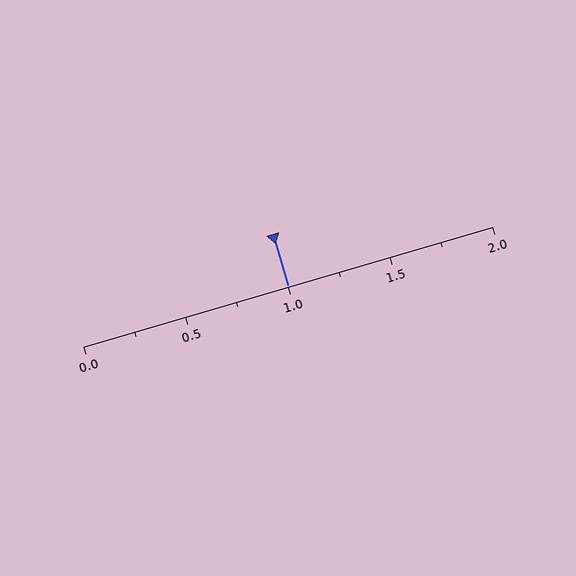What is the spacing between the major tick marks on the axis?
The major ticks are spaced 0.5 apart.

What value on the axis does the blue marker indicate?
The marker indicates approximately 1.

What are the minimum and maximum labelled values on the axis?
The axis runs from 0.0 to 2.0.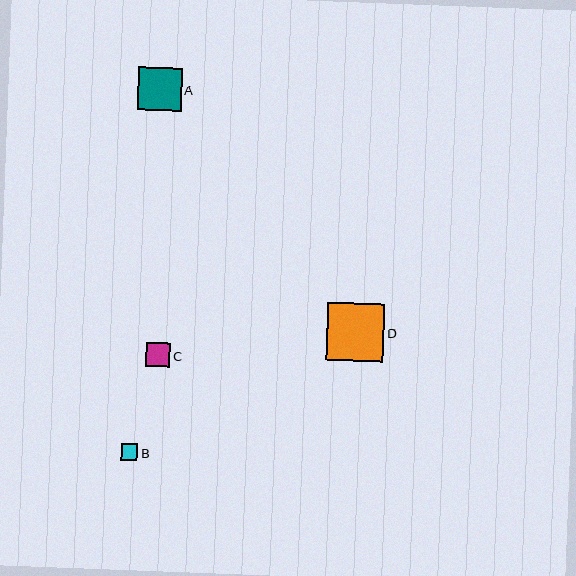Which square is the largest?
Square D is the largest with a size of approximately 58 pixels.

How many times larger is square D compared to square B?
Square D is approximately 3.4 times the size of square B.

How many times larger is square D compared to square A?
Square D is approximately 1.3 times the size of square A.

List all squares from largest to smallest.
From largest to smallest: D, A, C, B.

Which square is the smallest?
Square B is the smallest with a size of approximately 17 pixels.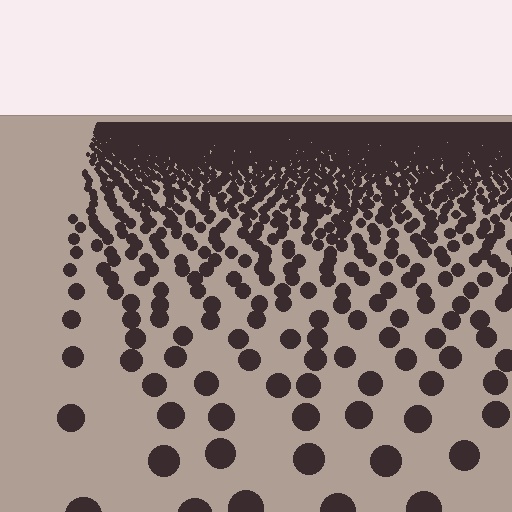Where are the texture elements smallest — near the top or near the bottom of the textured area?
Near the top.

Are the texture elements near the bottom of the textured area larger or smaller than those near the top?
Larger. Near the bottom, elements are closer to the viewer and appear at a bigger on-screen size.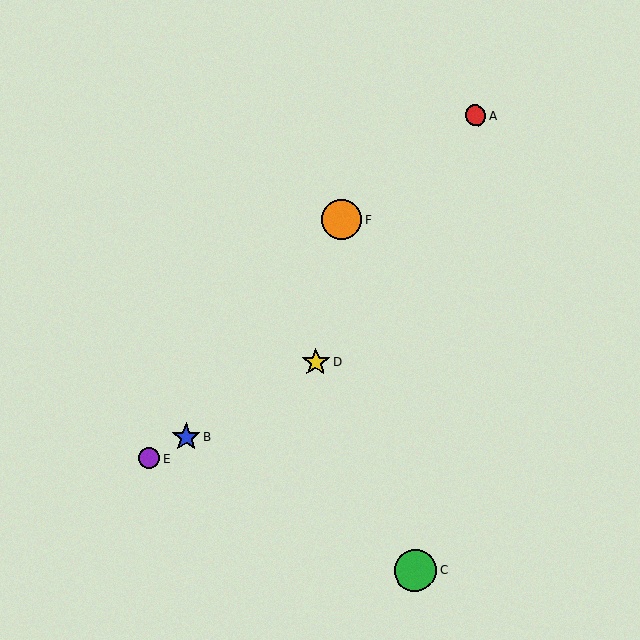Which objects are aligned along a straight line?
Objects B, D, E are aligned along a straight line.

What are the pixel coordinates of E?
Object E is at (149, 459).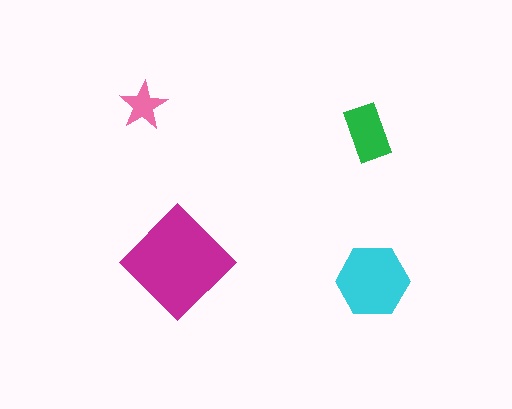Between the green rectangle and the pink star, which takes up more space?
The green rectangle.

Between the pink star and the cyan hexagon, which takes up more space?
The cyan hexagon.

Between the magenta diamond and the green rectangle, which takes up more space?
The magenta diamond.